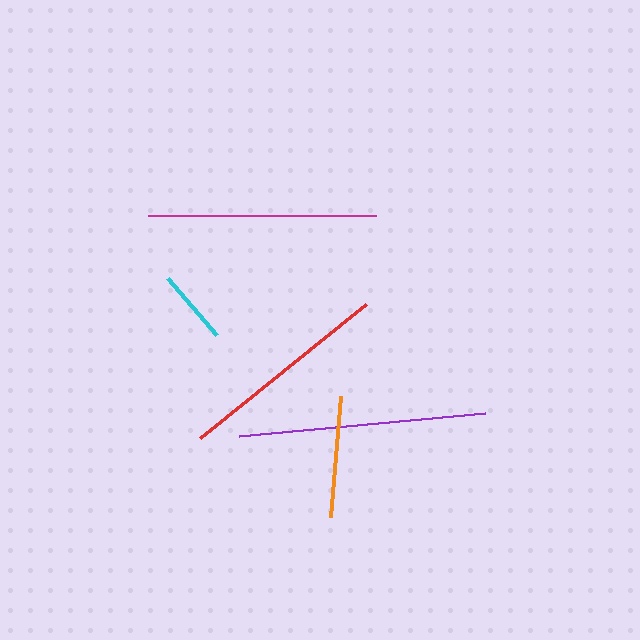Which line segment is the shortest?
The cyan line is the shortest at approximately 75 pixels.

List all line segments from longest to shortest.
From longest to shortest: purple, magenta, red, orange, cyan.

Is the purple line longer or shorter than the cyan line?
The purple line is longer than the cyan line.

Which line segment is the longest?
The purple line is the longest at approximately 247 pixels.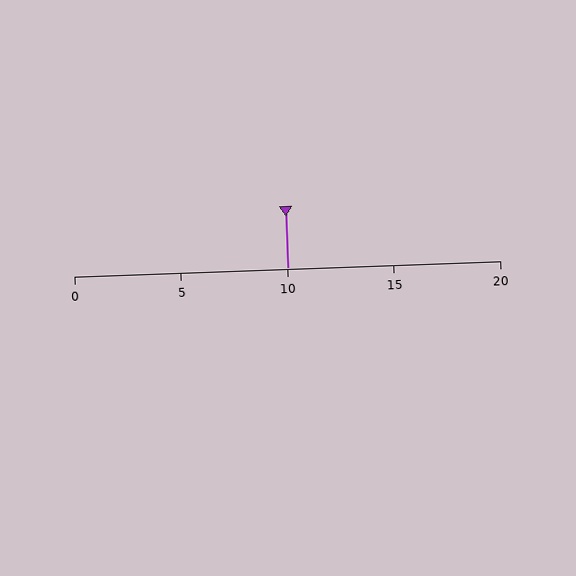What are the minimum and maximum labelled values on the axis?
The axis runs from 0 to 20.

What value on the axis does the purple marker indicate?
The marker indicates approximately 10.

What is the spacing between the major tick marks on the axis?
The major ticks are spaced 5 apart.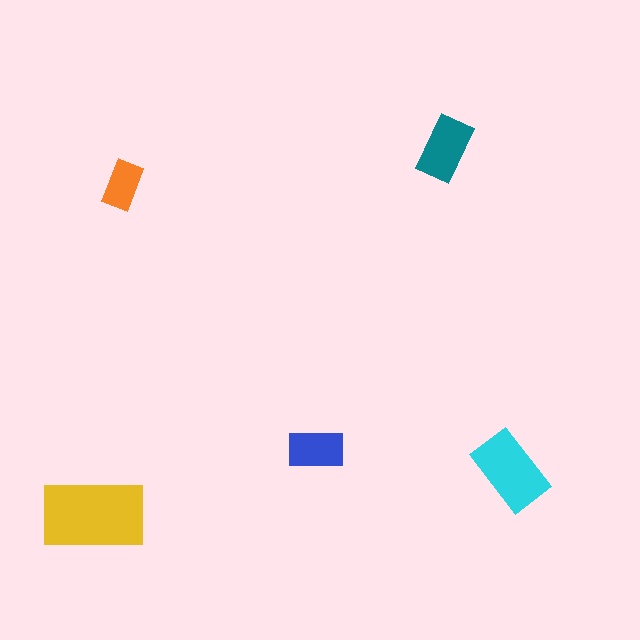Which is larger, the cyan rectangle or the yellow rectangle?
The yellow one.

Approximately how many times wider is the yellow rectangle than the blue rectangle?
About 2 times wider.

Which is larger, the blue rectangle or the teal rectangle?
The teal one.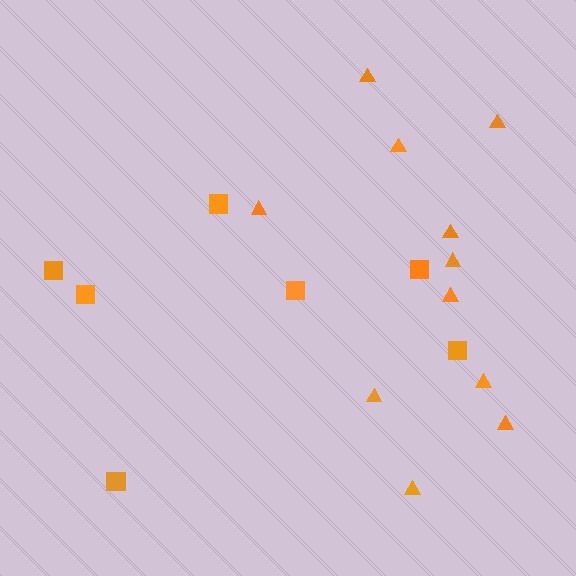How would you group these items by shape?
There are 2 groups: one group of triangles (11) and one group of squares (7).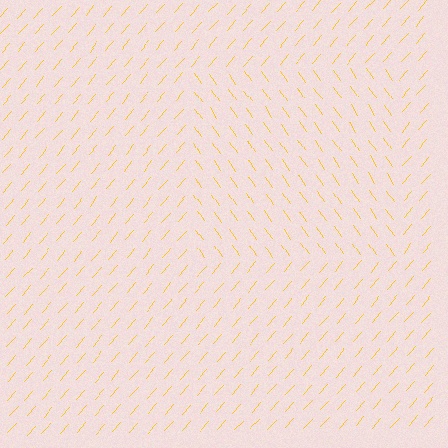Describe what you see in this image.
The image is filled with small yellow line segments. A rectangle region in the image has lines oriented differently from the surrounding lines, creating a visible texture boundary.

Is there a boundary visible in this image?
Yes, there is a texture boundary formed by a change in line orientation.